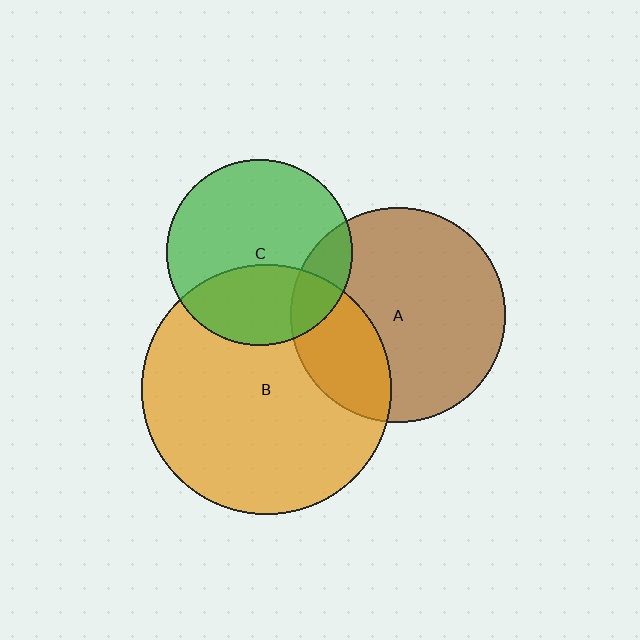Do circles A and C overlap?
Yes.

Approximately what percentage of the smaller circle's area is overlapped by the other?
Approximately 15%.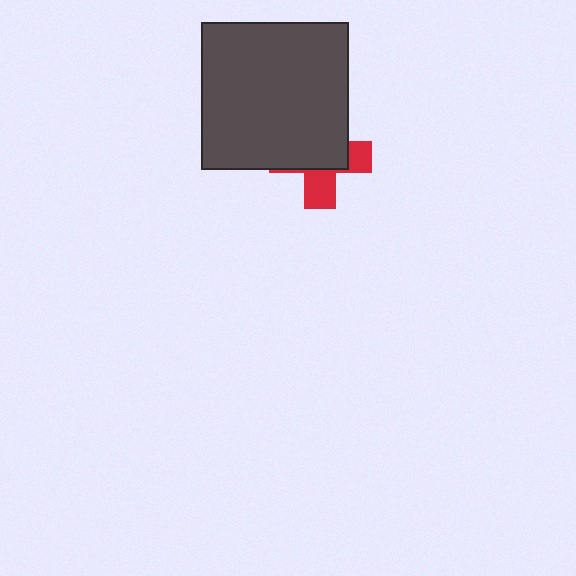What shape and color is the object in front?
The object in front is a dark gray square.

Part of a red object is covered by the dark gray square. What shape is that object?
It is a cross.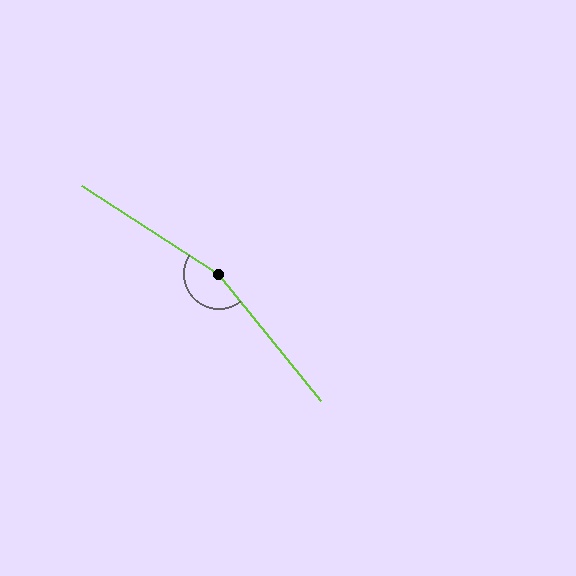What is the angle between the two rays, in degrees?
Approximately 161 degrees.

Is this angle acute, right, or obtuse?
It is obtuse.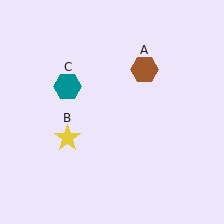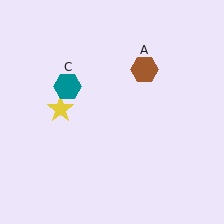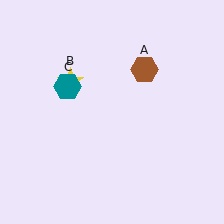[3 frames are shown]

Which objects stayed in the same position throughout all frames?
Brown hexagon (object A) and teal hexagon (object C) remained stationary.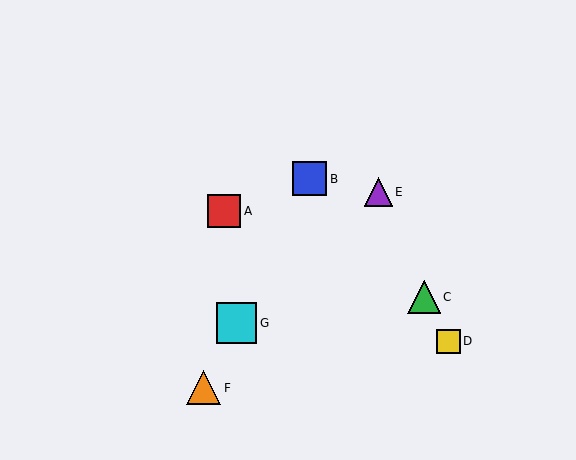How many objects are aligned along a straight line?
3 objects (B, F, G) are aligned along a straight line.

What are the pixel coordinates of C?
Object C is at (424, 297).